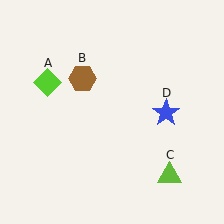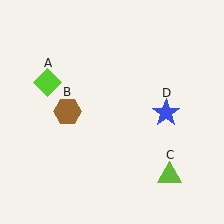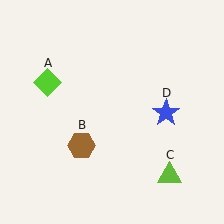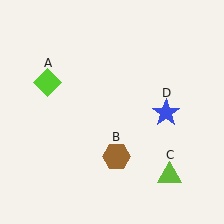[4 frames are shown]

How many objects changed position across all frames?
1 object changed position: brown hexagon (object B).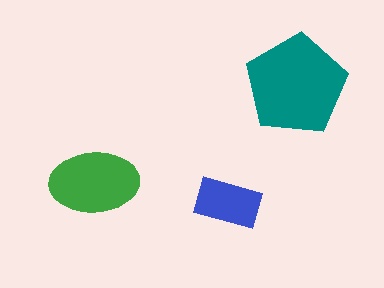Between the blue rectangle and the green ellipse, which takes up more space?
The green ellipse.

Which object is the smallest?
The blue rectangle.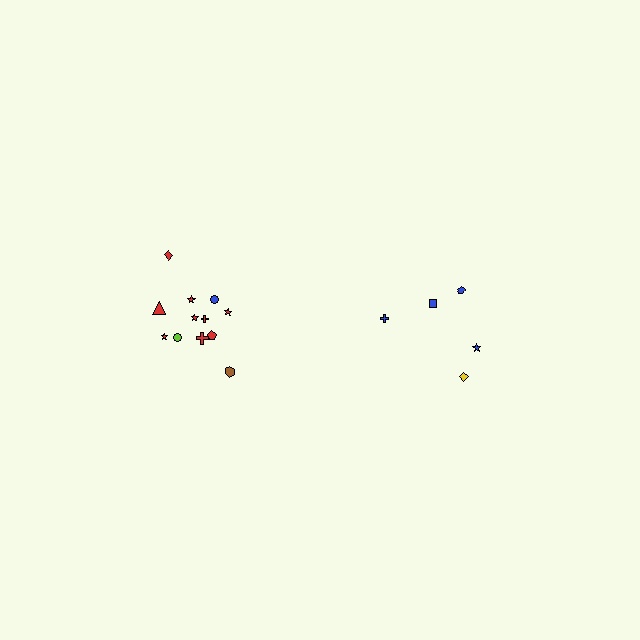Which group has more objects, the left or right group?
The left group.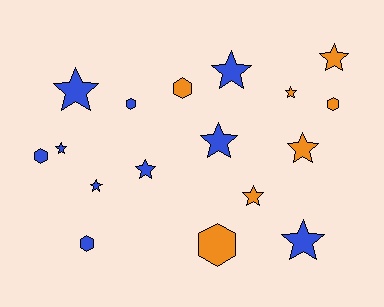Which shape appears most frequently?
Star, with 11 objects.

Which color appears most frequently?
Blue, with 10 objects.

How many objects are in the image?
There are 17 objects.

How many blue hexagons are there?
There are 3 blue hexagons.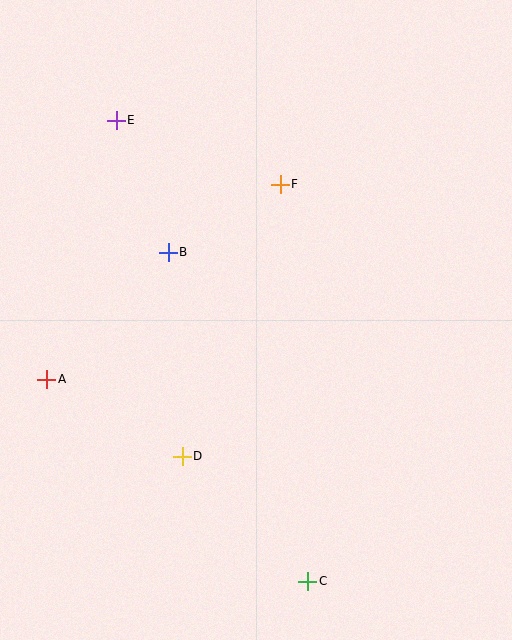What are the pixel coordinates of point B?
Point B is at (168, 252).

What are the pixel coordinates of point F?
Point F is at (280, 184).